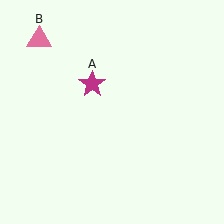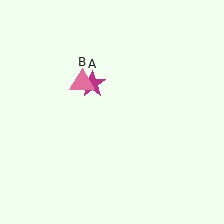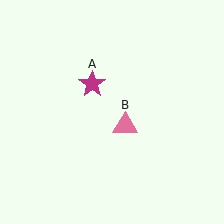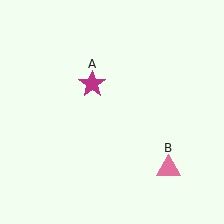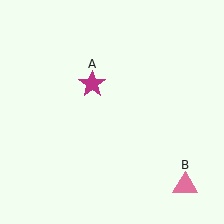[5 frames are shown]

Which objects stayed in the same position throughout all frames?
Magenta star (object A) remained stationary.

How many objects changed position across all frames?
1 object changed position: pink triangle (object B).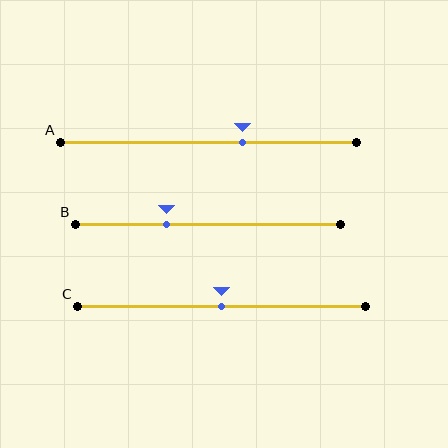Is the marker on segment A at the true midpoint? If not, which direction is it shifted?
No, the marker on segment A is shifted to the right by about 12% of the segment length.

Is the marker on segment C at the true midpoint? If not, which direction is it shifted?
Yes, the marker on segment C is at the true midpoint.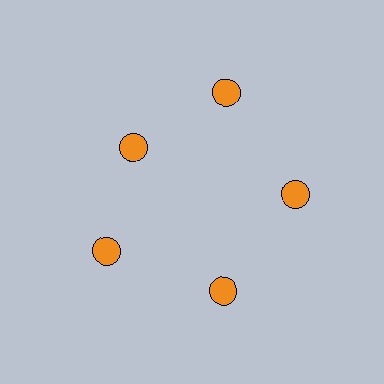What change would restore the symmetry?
The symmetry would be restored by moving it outward, back onto the ring so that all 5 circles sit at equal angles and equal distance from the center.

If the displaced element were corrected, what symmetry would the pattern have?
It would have 5-fold rotational symmetry — the pattern would map onto itself every 72 degrees.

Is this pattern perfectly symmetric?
No. The 5 orange circles are arranged in a ring, but one element near the 10 o'clock position is pulled inward toward the center, breaking the 5-fold rotational symmetry.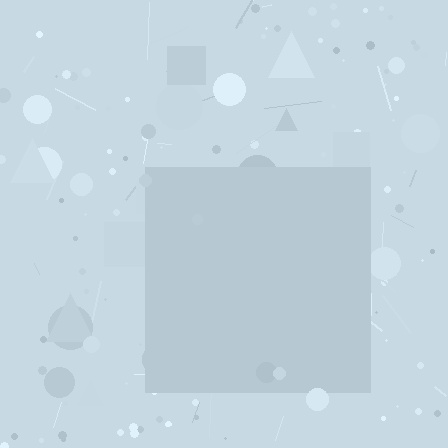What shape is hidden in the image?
A square is hidden in the image.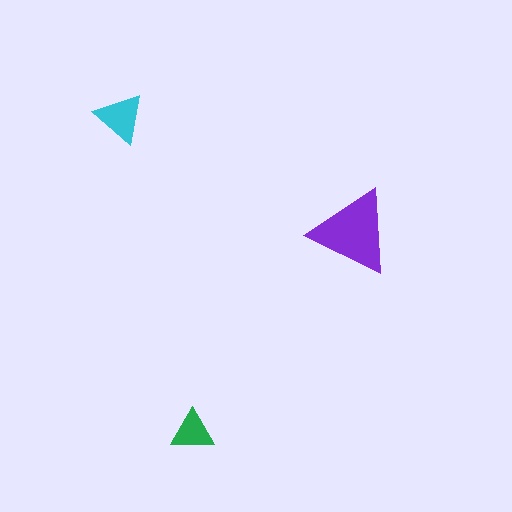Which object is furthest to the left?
The cyan triangle is leftmost.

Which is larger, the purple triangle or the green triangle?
The purple one.